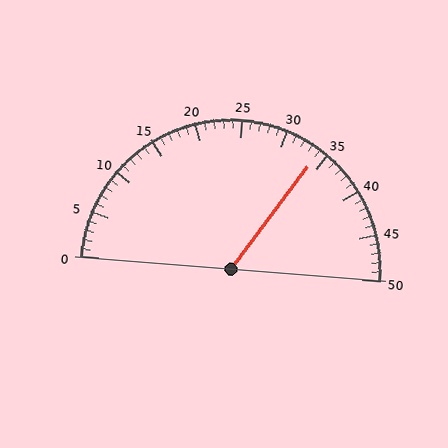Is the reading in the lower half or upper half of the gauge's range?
The reading is in the upper half of the range (0 to 50).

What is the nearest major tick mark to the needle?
The nearest major tick mark is 35.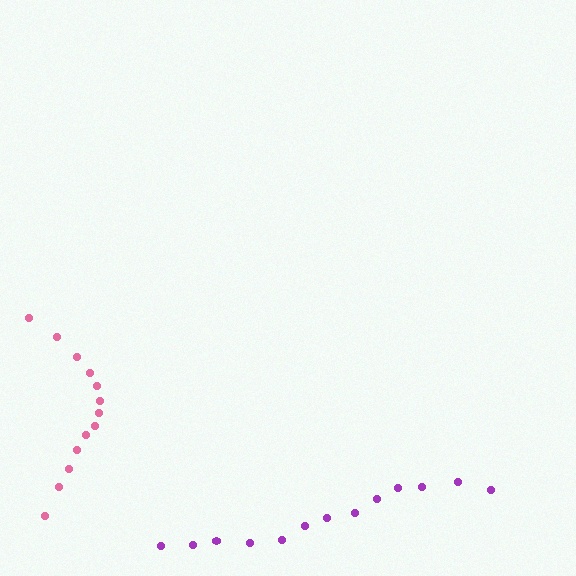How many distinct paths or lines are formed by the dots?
There are 2 distinct paths.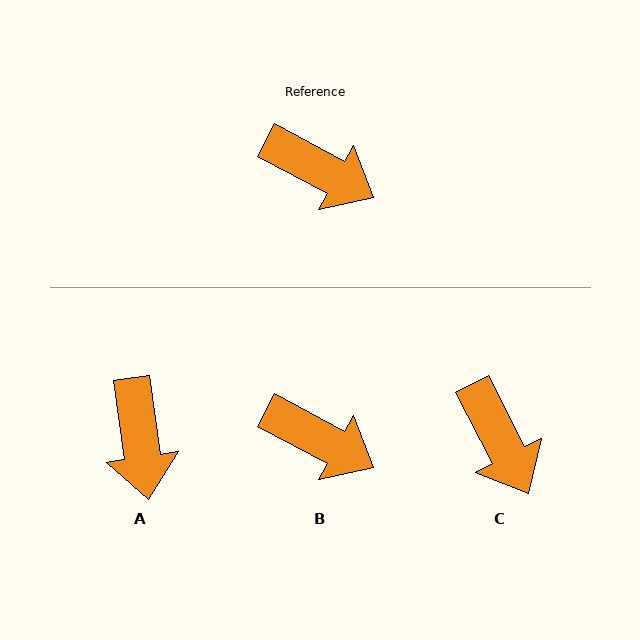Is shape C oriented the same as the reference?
No, it is off by about 34 degrees.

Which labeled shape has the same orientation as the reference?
B.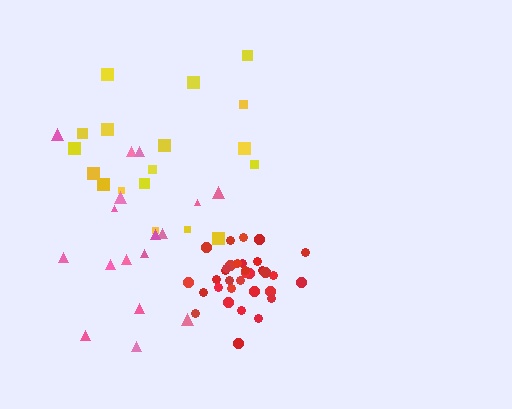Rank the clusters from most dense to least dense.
red, yellow, pink.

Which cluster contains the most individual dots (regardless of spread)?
Red (33).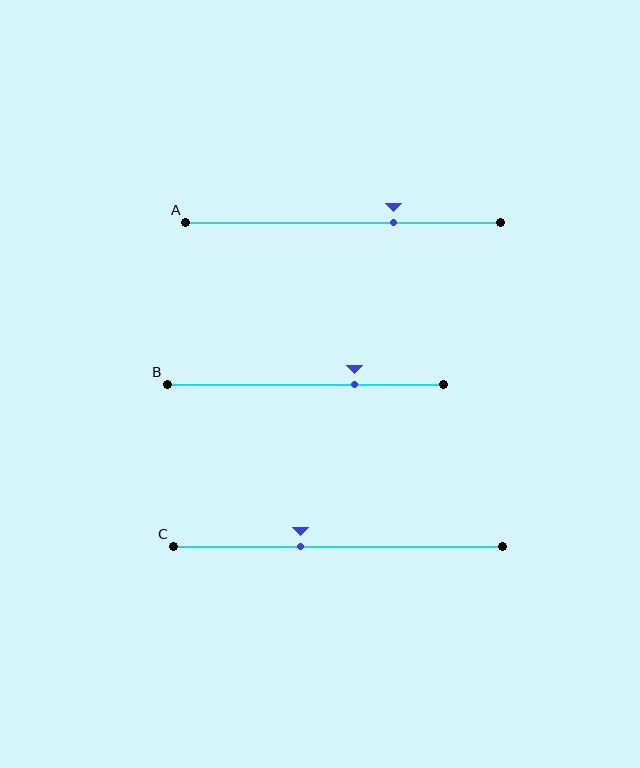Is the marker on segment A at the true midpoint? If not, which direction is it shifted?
No, the marker on segment A is shifted to the right by about 16% of the segment length.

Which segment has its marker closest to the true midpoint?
Segment C has its marker closest to the true midpoint.